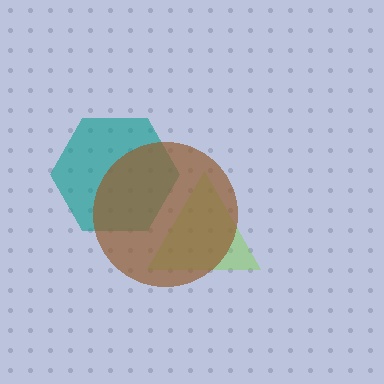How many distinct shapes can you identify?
There are 3 distinct shapes: a teal hexagon, a lime triangle, a brown circle.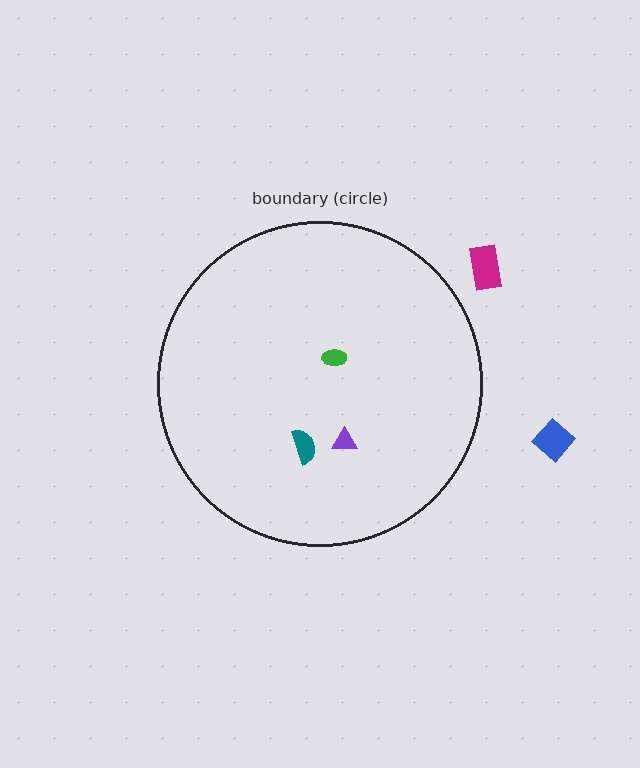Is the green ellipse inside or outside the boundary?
Inside.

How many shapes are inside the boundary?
3 inside, 2 outside.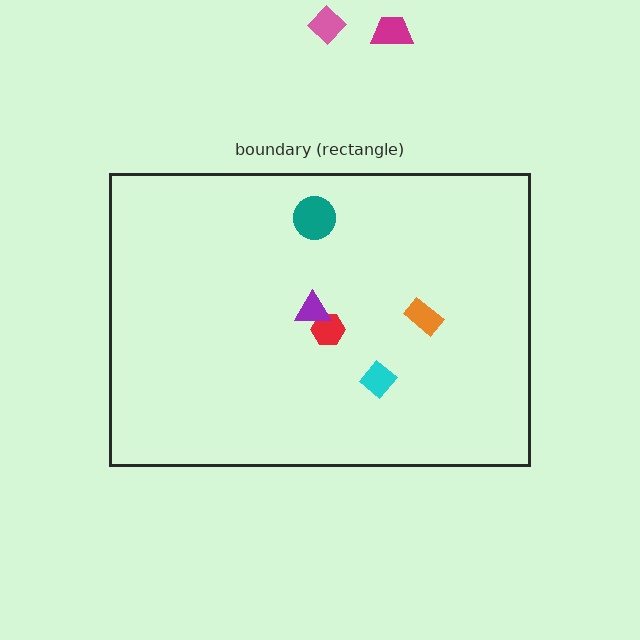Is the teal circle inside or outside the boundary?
Inside.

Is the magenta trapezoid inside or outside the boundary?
Outside.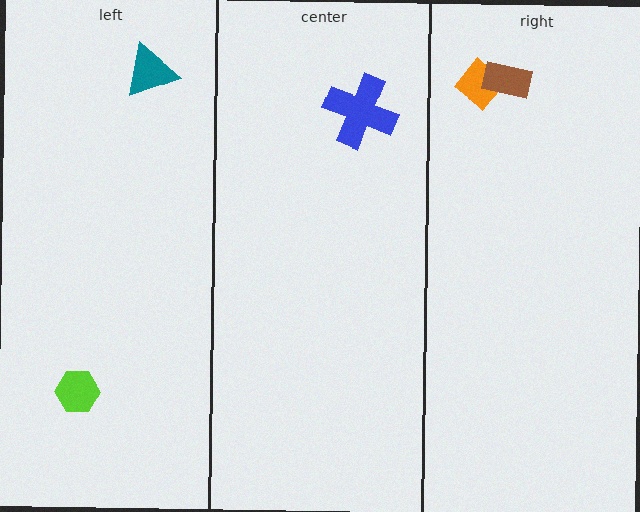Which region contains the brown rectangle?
The right region.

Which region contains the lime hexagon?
The left region.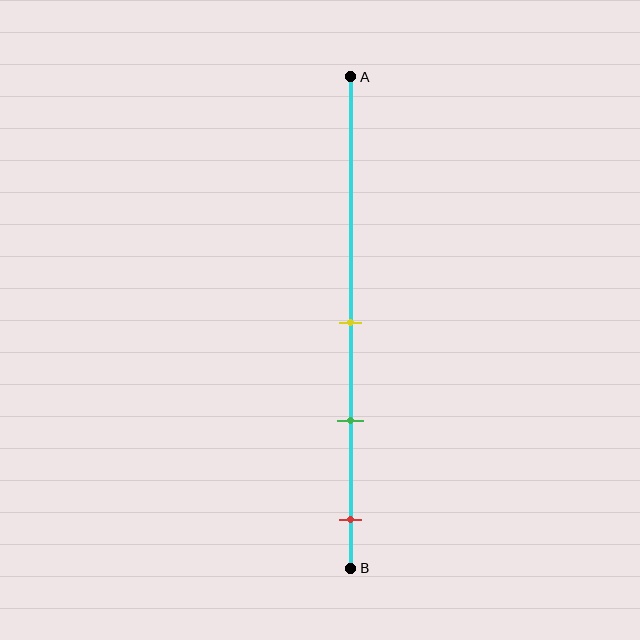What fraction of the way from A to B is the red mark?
The red mark is approximately 90% (0.9) of the way from A to B.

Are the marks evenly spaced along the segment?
Yes, the marks are approximately evenly spaced.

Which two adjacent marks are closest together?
The yellow and green marks are the closest adjacent pair.